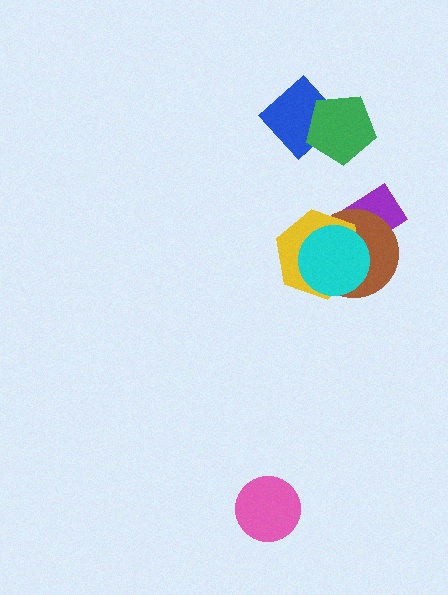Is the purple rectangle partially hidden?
Yes, it is partially covered by another shape.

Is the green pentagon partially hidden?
No, no other shape covers it.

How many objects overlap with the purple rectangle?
3 objects overlap with the purple rectangle.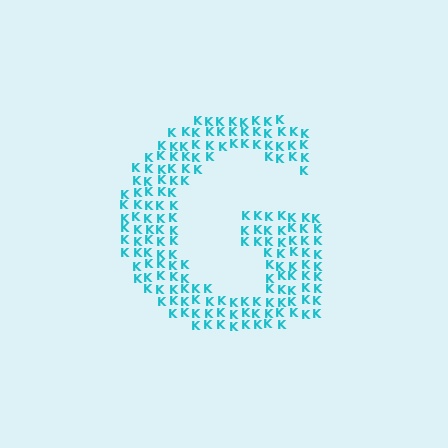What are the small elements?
The small elements are letter K's.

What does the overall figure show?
The overall figure shows the letter G.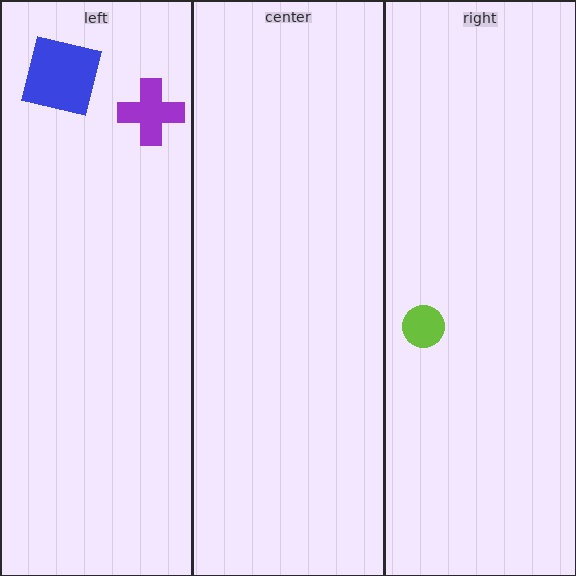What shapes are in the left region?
The purple cross, the blue square.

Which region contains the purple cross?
The left region.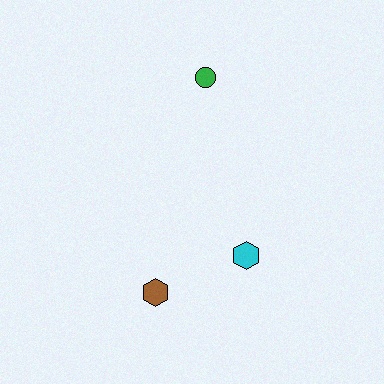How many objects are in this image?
There are 3 objects.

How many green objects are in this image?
There is 1 green object.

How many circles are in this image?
There is 1 circle.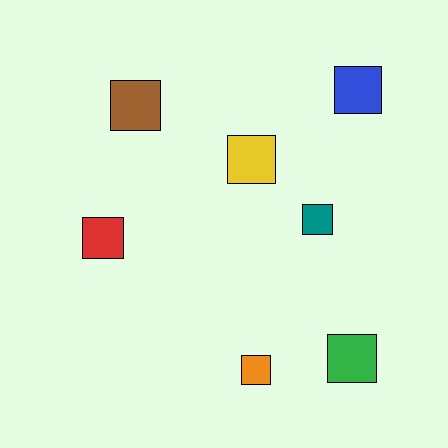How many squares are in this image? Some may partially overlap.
There are 7 squares.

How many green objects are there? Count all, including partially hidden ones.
There is 1 green object.